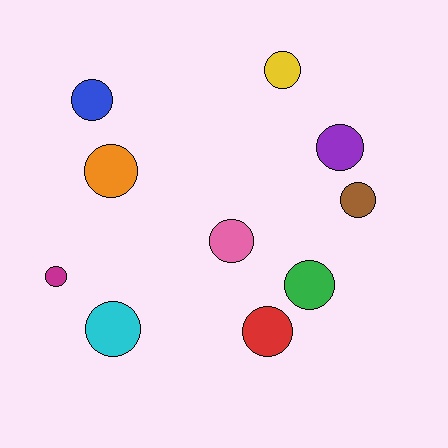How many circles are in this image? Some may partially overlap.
There are 10 circles.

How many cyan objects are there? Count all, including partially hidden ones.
There is 1 cyan object.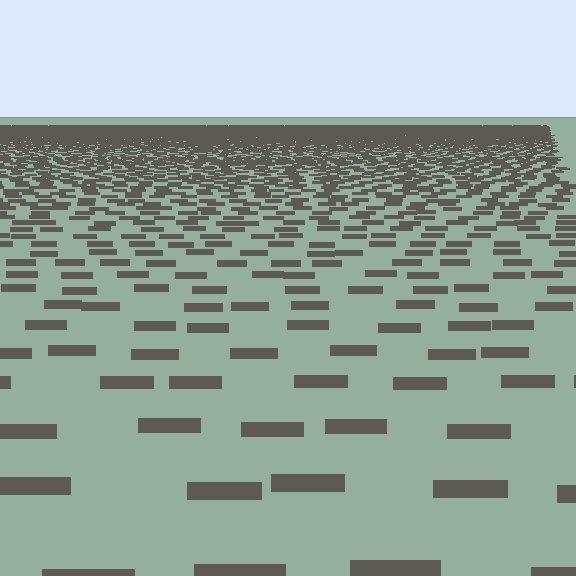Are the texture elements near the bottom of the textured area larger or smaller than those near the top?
Larger. Near the bottom, elements are closer to the viewer and appear at a bigger on-screen size.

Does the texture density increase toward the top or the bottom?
Density increases toward the top.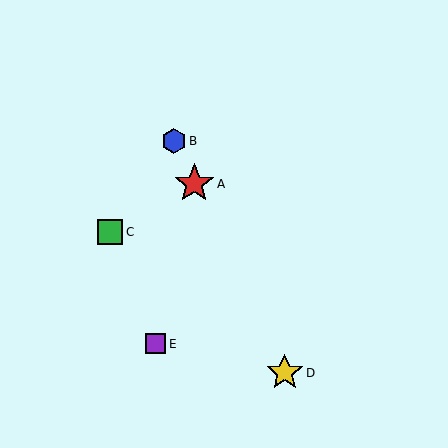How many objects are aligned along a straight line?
3 objects (A, B, D) are aligned along a straight line.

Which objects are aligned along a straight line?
Objects A, B, D are aligned along a straight line.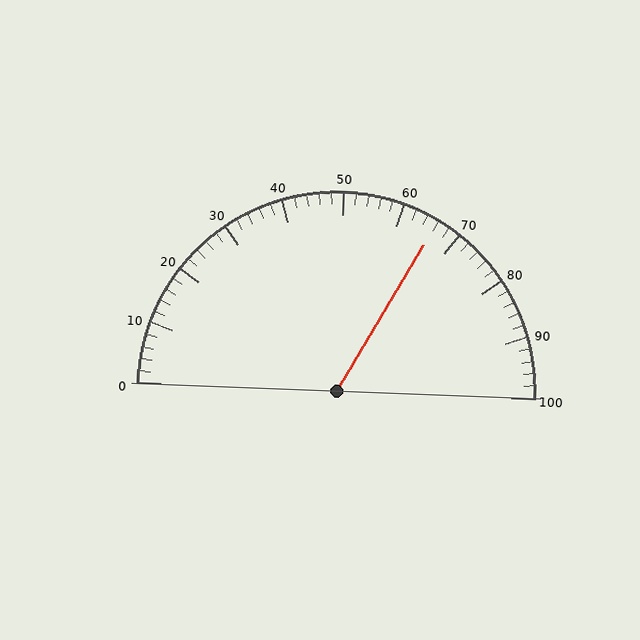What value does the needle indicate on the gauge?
The needle indicates approximately 66.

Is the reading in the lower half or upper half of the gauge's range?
The reading is in the upper half of the range (0 to 100).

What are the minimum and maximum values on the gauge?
The gauge ranges from 0 to 100.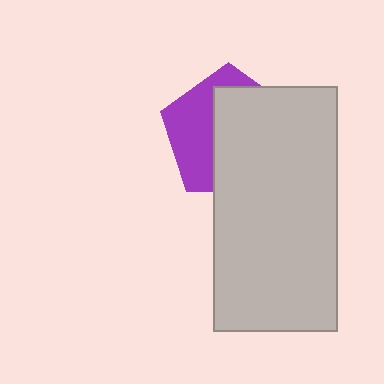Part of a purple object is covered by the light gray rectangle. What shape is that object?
It is a pentagon.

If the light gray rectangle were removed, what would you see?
You would see the complete purple pentagon.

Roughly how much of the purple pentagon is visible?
A small part of it is visible (roughly 40%).